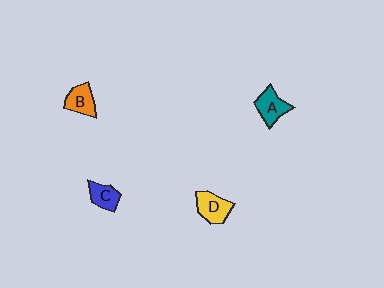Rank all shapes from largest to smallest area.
From largest to smallest: D (yellow), A (teal), B (orange), C (blue).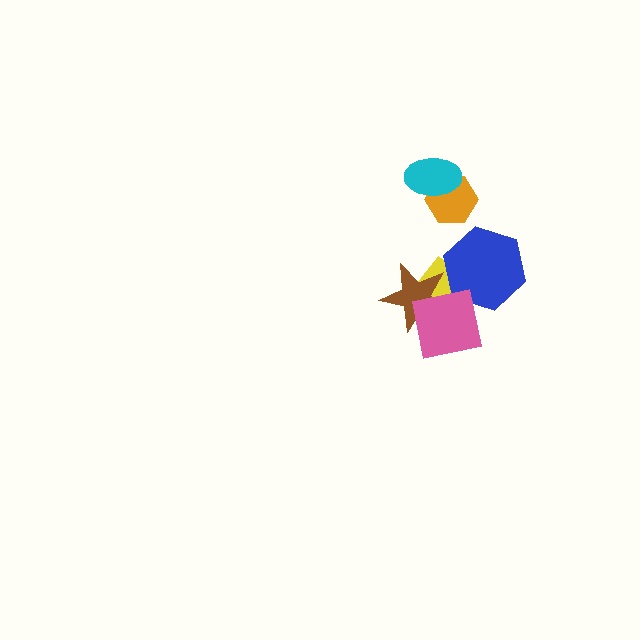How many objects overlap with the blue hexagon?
2 objects overlap with the blue hexagon.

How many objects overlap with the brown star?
2 objects overlap with the brown star.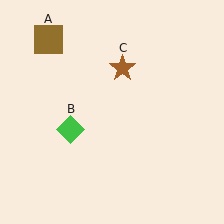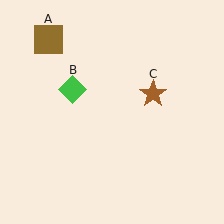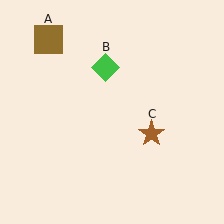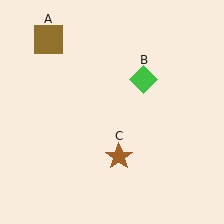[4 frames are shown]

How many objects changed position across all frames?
2 objects changed position: green diamond (object B), brown star (object C).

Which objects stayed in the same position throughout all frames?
Brown square (object A) remained stationary.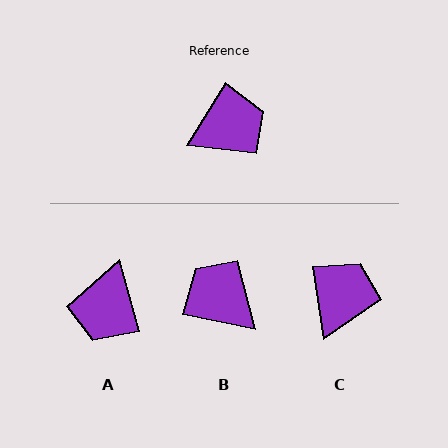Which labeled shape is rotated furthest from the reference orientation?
A, about 132 degrees away.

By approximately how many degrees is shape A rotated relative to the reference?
Approximately 132 degrees clockwise.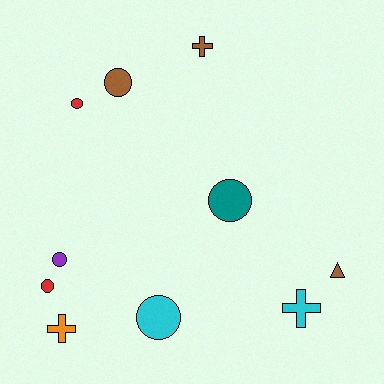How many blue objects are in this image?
There are no blue objects.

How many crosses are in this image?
There are 3 crosses.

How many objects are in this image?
There are 10 objects.